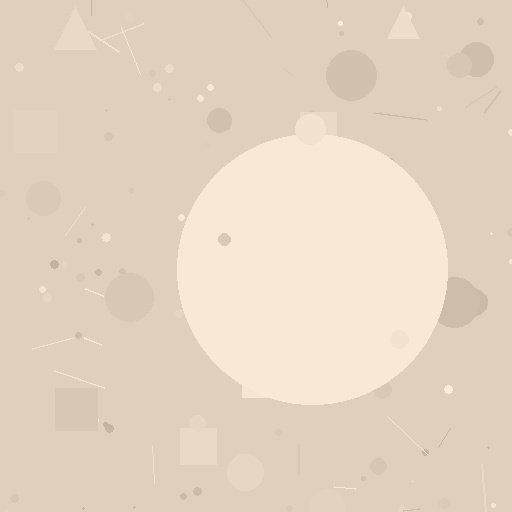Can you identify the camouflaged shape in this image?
The camouflaged shape is a circle.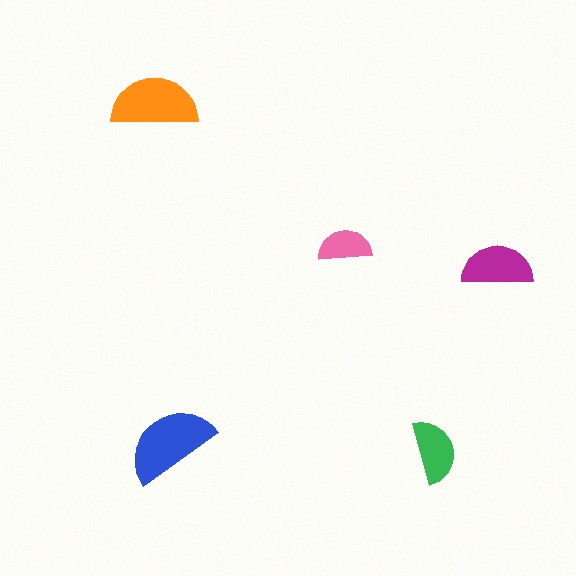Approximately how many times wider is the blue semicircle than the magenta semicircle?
About 1.5 times wider.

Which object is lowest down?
The green semicircle is bottommost.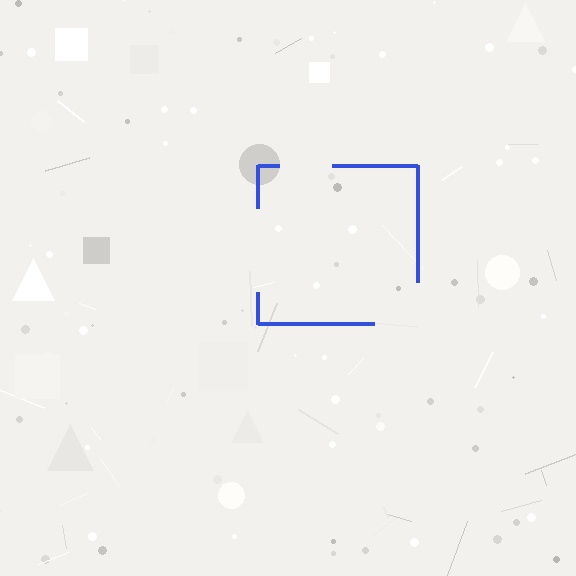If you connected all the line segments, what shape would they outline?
They would outline a square.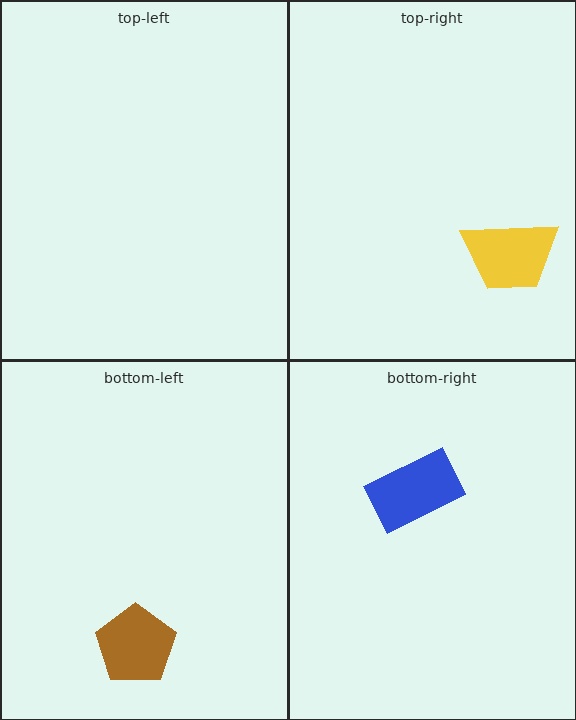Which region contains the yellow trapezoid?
The top-right region.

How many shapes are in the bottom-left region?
1.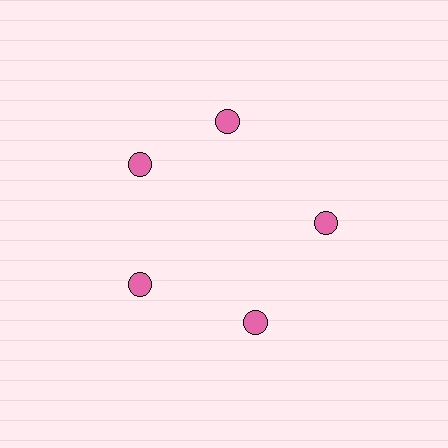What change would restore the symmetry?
The symmetry would be restored by rotating it back into even spacing with its neighbors so that all 5 circles sit at equal angles and equal distance from the center.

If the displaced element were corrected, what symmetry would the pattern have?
It would have 5-fold rotational symmetry — the pattern would map onto itself every 72 degrees.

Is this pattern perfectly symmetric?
No. The 5 pink circles are arranged in a ring, but one element near the 1 o'clock position is rotated out of alignment along the ring, breaking the 5-fold rotational symmetry.